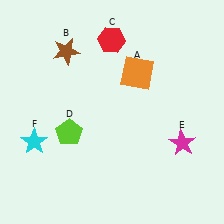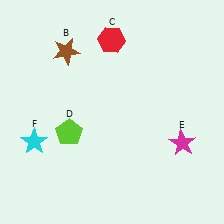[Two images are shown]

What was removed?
The orange square (A) was removed in Image 2.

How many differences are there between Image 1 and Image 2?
There is 1 difference between the two images.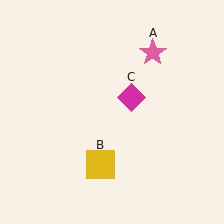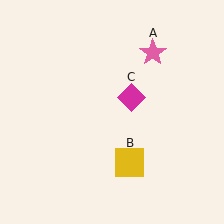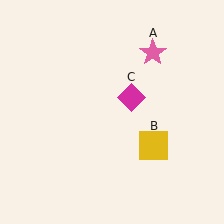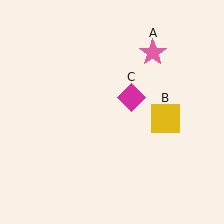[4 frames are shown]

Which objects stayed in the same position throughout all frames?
Pink star (object A) and magenta diamond (object C) remained stationary.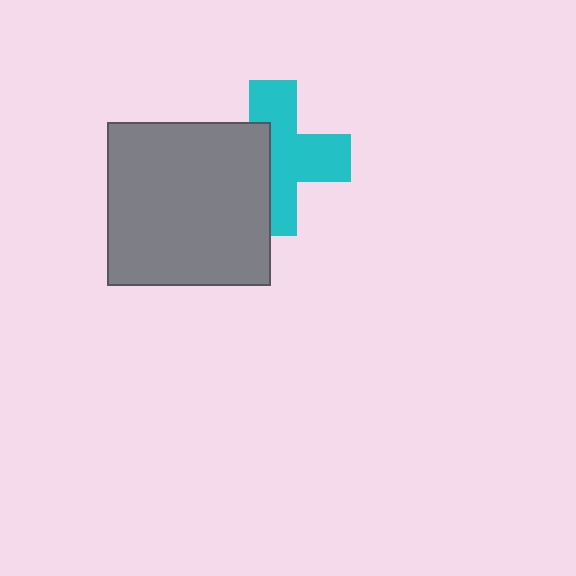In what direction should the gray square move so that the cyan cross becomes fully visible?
The gray square should move left. That is the shortest direction to clear the overlap and leave the cyan cross fully visible.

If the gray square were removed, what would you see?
You would see the complete cyan cross.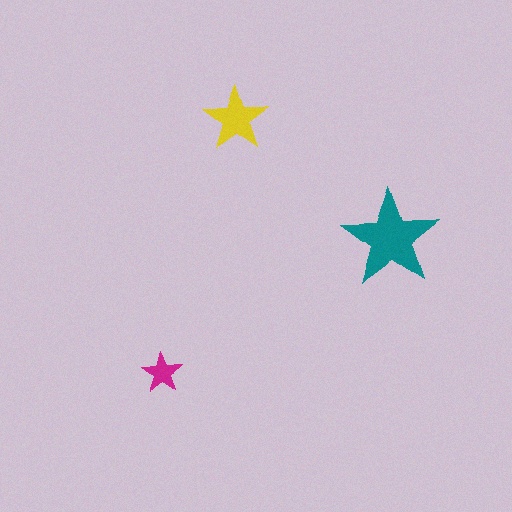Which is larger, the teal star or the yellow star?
The teal one.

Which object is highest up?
The yellow star is topmost.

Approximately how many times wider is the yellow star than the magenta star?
About 1.5 times wider.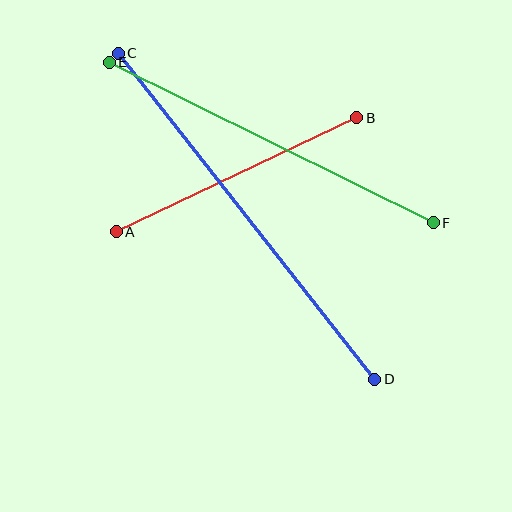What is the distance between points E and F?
The distance is approximately 362 pixels.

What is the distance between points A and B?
The distance is approximately 266 pixels.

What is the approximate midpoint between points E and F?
The midpoint is at approximately (271, 143) pixels.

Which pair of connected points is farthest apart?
Points C and D are farthest apart.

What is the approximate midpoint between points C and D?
The midpoint is at approximately (246, 216) pixels.